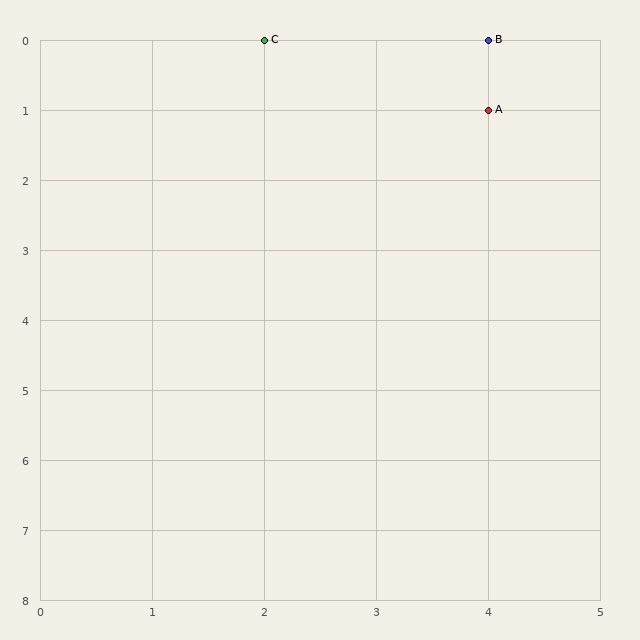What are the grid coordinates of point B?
Point B is at grid coordinates (4, 0).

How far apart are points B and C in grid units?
Points B and C are 2 columns apart.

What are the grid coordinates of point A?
Point A is at grid coordinates (4, 1).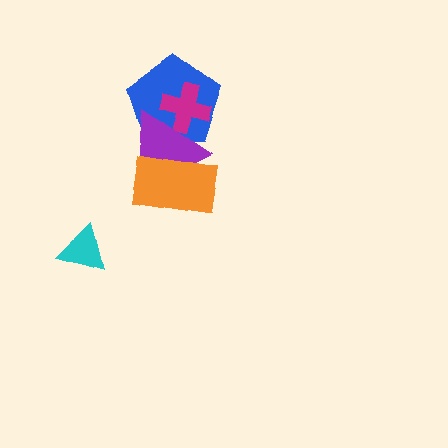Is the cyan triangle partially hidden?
No, no other shape covers it.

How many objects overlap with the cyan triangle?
0 objects overlap with the cyan triangle.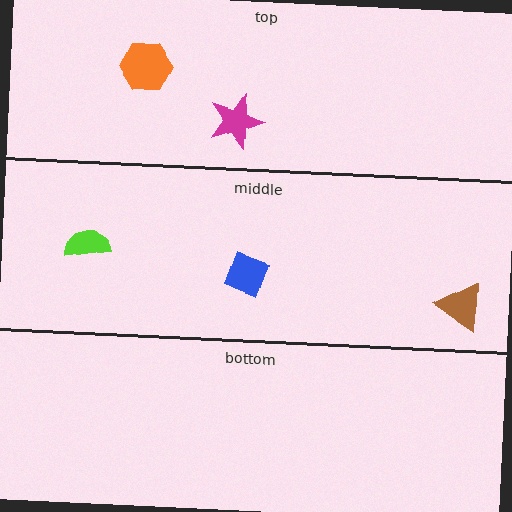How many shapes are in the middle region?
3.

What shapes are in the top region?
The orange hexagon, the magenta star.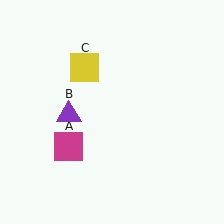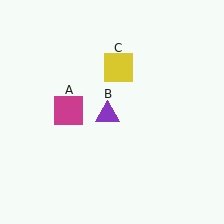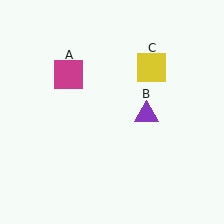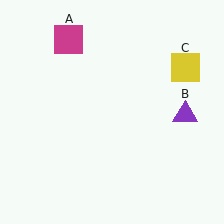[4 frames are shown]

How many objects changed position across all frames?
3 objects changed position: magenta square (object A), purple triangle (object B), yellow square (object C).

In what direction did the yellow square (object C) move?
The yellow square (object C) moved right.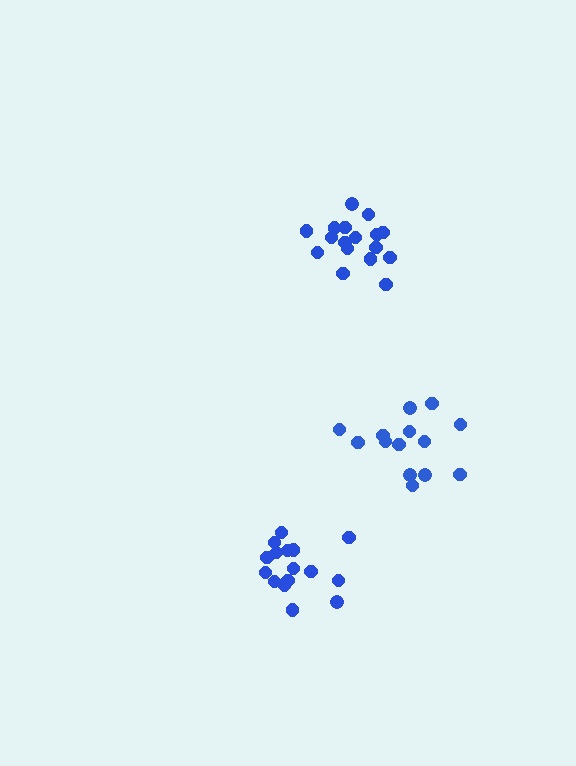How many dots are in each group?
Group 1: 17 dots, Group 2: 14 dots, Group 3: 16 dots (47 total).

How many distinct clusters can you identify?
There are 3 distinct clusters.